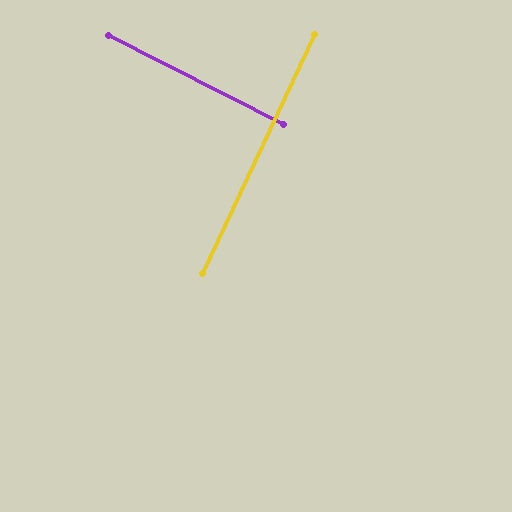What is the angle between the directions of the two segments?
Approximately 88 degrees.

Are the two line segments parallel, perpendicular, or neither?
Perpendicular — they meet at approximately 88°.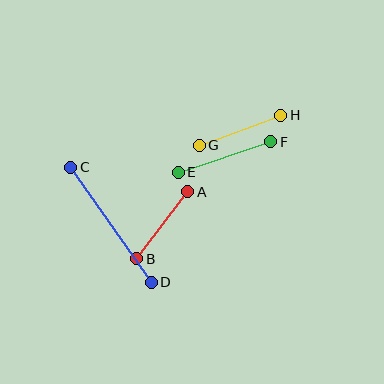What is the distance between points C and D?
The distance is approximately 140 pixels.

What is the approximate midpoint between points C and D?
The midpoint is at approximately (111, 225) pixels.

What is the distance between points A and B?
The distance is approximately 84 pixels.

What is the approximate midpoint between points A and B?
The midpoint is at approximately (162, 225) pixels.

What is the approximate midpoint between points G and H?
The midpoint is at approximately (240, 130) pixels.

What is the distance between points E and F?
The distance is approximately 98 pixels.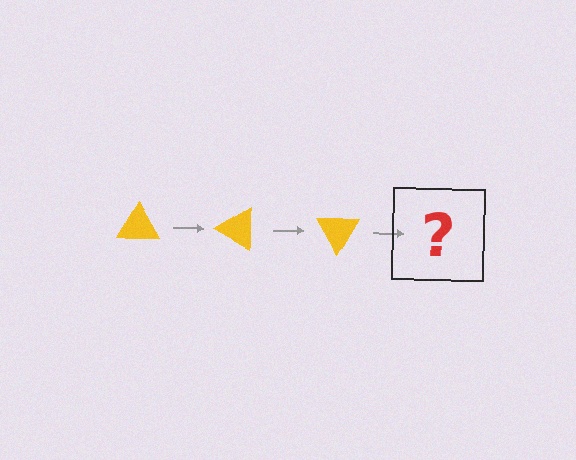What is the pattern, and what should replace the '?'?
The pattern is that the triangle rotates 30 degrees each step. The '?' should be a yellow triangle rotated 90 degrees.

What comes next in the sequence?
The next element should be a yellow triangle rotated 90 degrees.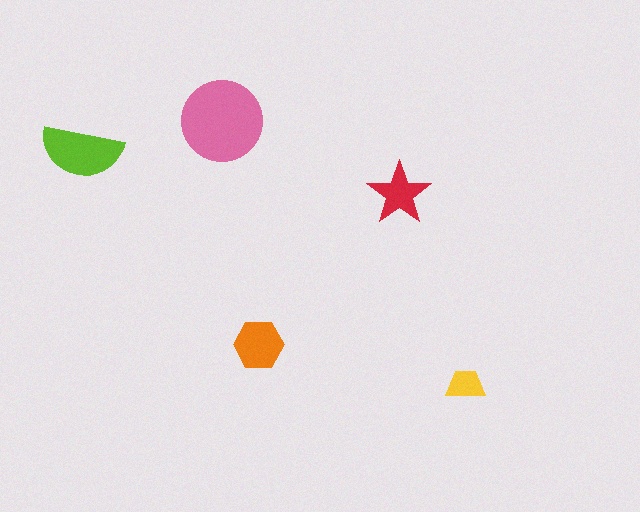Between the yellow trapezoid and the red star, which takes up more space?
The red star.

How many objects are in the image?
There are 5 objects in the image.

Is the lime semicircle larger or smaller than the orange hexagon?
Larger.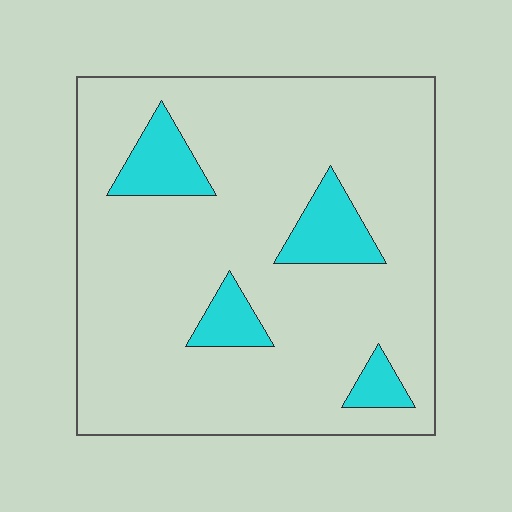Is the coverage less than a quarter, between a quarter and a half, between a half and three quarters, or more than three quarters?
Less than a quarter.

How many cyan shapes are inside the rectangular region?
4.